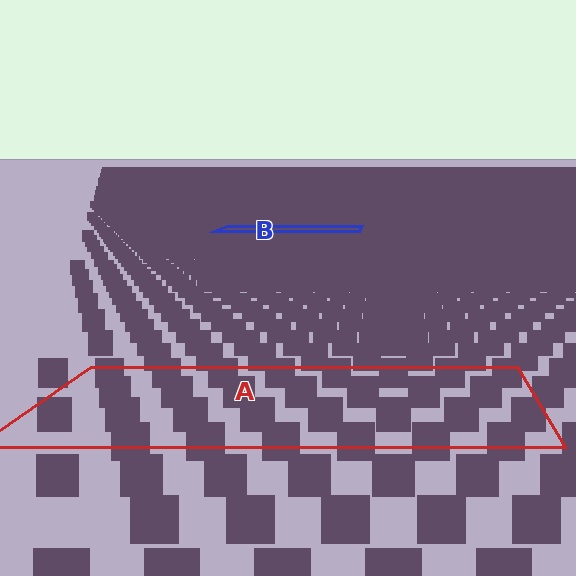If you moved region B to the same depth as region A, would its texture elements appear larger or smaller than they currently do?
They would appear larger. At a closer depth, the same texture elements are projected at a bigger on-screen size.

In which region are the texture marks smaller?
The texture marks are smaller in region B, because it is farther away.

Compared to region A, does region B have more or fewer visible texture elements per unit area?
Region B has more texture elements per unit area — they are packed more densely because it is farther away.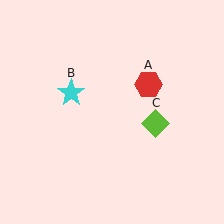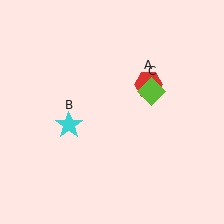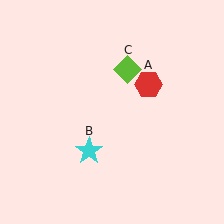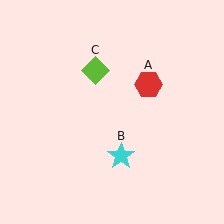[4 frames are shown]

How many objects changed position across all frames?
2 objects changed position: cyan star (object B), lime diamond (object C).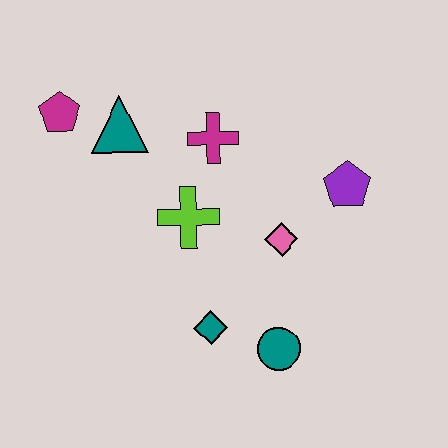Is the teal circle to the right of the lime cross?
Yes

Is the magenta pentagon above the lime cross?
Yes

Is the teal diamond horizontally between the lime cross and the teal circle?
Yes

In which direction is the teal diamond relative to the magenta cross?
The teal diamond is below the magenta cross.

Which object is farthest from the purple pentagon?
The magenta pentagon is farthest from the purple pentagon.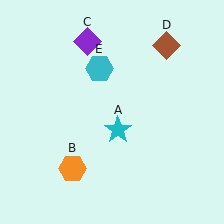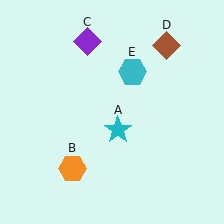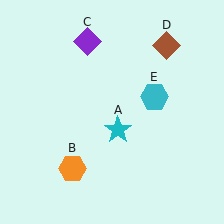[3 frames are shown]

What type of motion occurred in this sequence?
The cyan hexagon (object E) rotated clockwise around the center of the scene.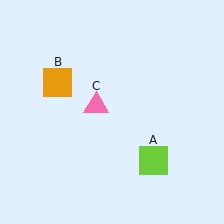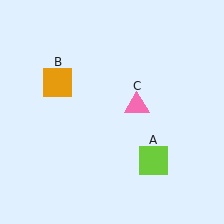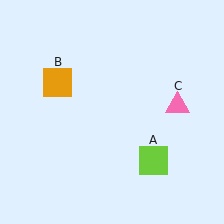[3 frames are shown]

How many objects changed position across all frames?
1 object changed position: pink triangle (object C).